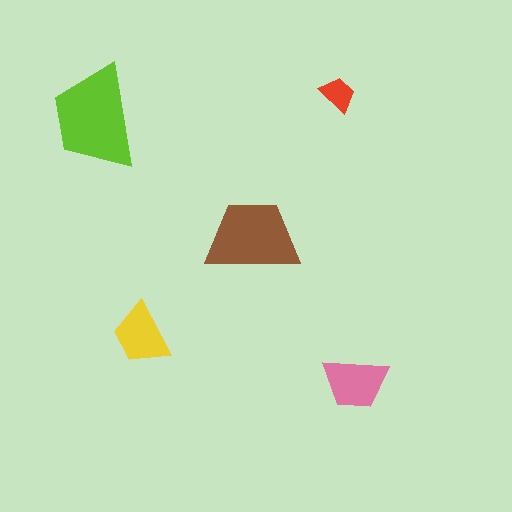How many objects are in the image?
There are 5 objects in the image.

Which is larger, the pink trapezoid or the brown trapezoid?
The brown one.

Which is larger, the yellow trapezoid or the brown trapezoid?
The brown one.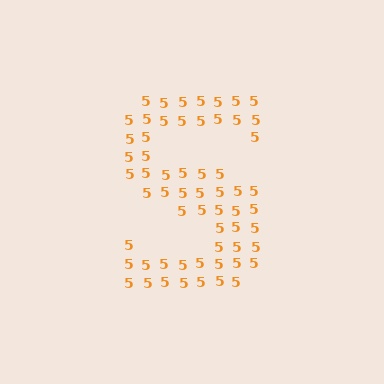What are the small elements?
The small elements are digit 5's.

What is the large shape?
The large shape is the letter S.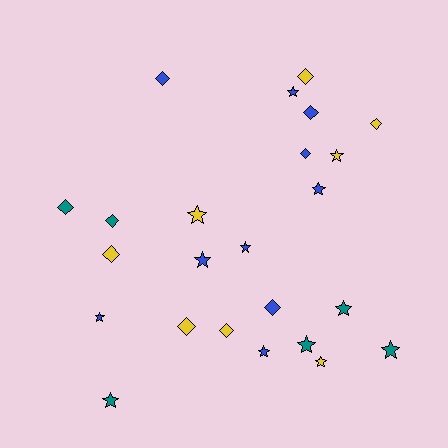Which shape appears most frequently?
Star, with 13 objects.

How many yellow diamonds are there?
There are 5 yellow diamonds.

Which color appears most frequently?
Blue, with 10 objects.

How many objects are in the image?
There are 24 objects.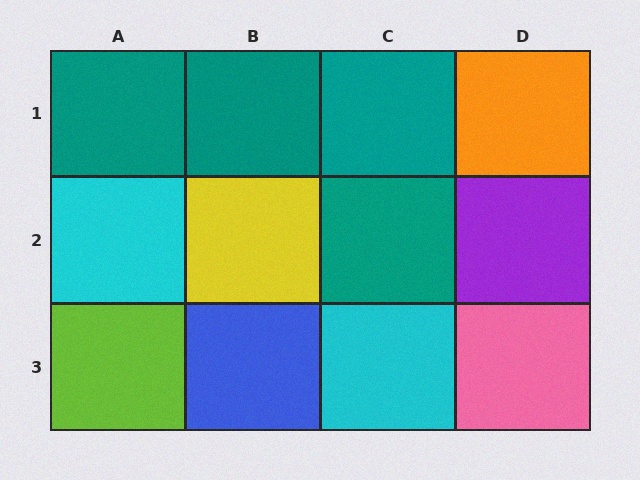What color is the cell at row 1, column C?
Teal.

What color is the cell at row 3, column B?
Blue.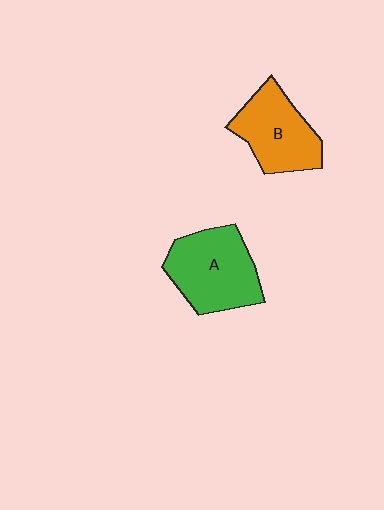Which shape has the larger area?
Shape A (green).